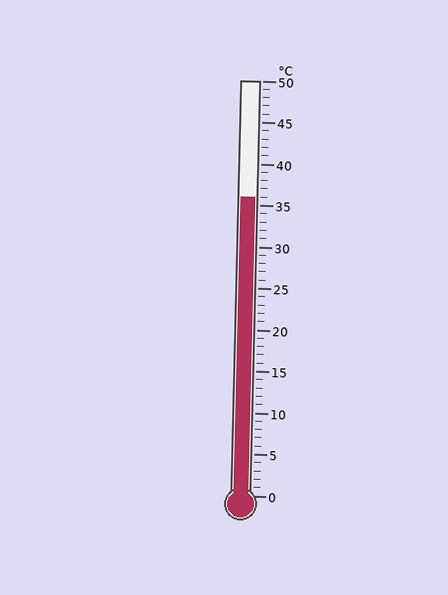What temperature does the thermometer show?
The thermometer shows approximately 36°C.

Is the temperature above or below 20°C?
The temperature is above 20°C.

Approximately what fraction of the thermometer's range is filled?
The thermometer is filled to approximately 70% of its range.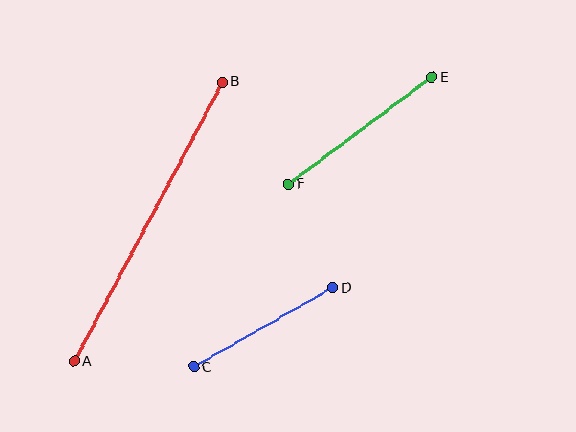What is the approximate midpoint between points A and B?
The midpoint is at approximately (148, 222) pixels.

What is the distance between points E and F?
The distance is approximately 179 pixels.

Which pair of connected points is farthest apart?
Points A and B are farthest apart.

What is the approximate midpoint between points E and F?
The midpoint is at approximately (360, 131) pixels.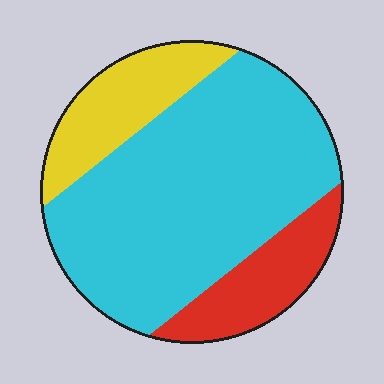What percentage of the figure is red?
Red covers about 15% of the figure.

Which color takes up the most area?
Cyan, at roughly 65%.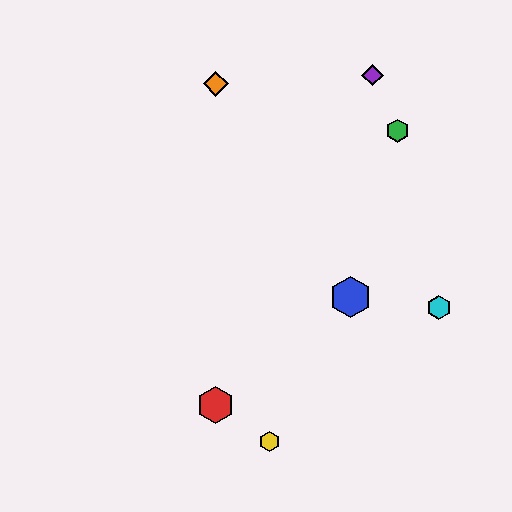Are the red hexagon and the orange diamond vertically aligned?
Yes, both are at x≈216.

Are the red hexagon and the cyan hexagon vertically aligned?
No, the red hexagon is at x≈216 and the cyan hexagon is at x≈439.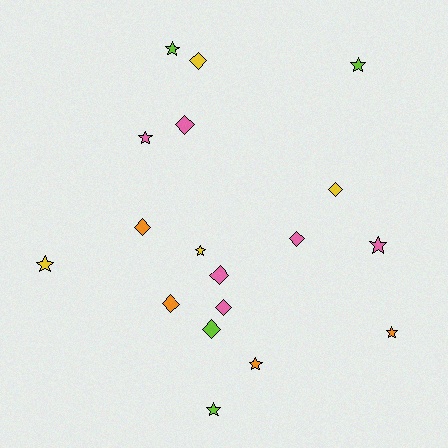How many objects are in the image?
There are 18 objects.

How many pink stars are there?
There are 2 pink stars.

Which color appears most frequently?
Pink, with 6 objects.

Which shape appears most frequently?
Diamond, with 9 objects.